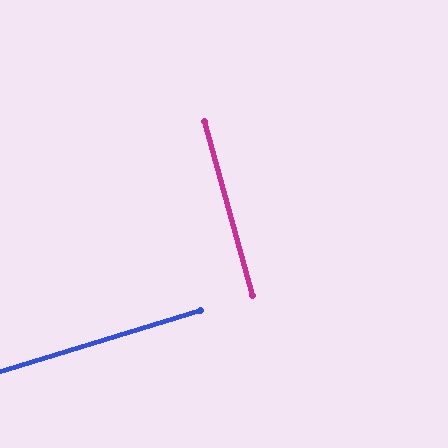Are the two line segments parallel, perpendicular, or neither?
Perpendicular — they meet at approximately 88°.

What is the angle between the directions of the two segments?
Approximately 88 degrees.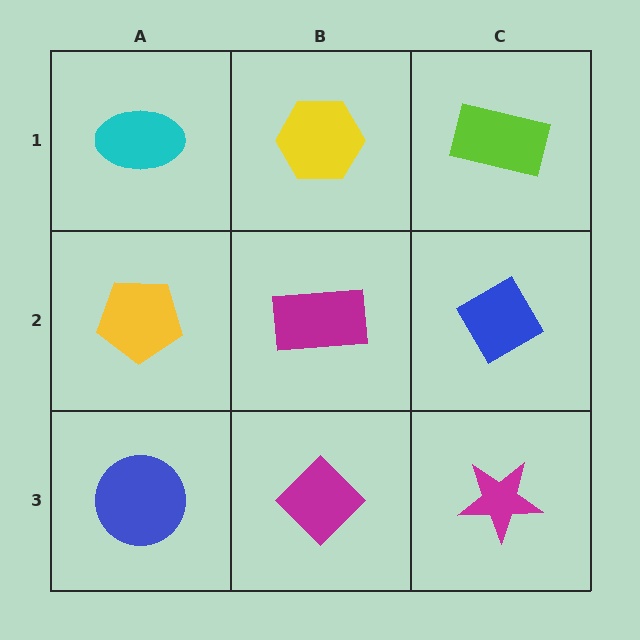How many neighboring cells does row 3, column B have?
3.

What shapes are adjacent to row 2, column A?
A cyan ellipse (row 1, column A), a blue circle (row 3, column A), a magenta rectangle (row 2, column B).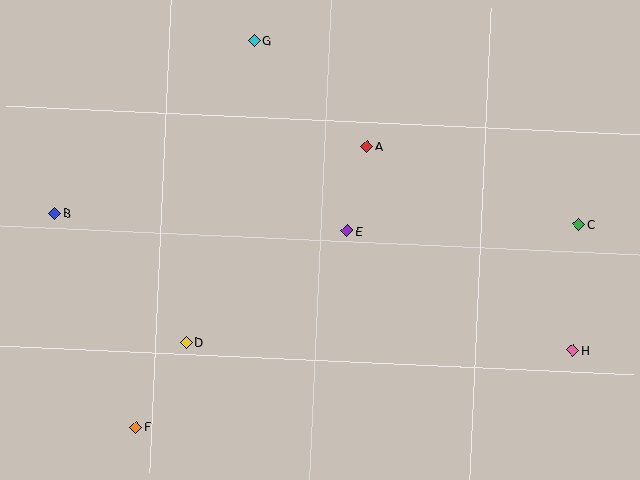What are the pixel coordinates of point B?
Point B is at (55, 213).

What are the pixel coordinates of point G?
Point G is at (254, 40).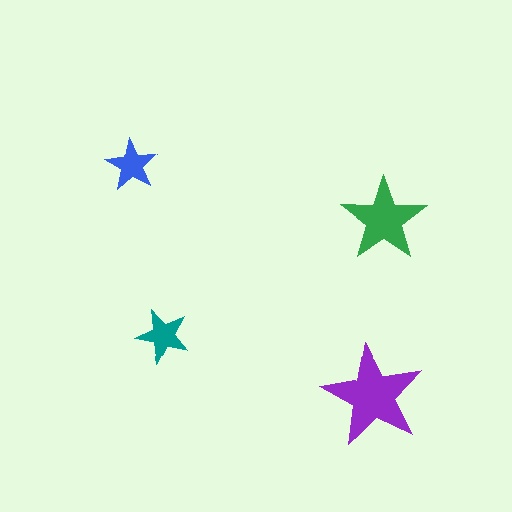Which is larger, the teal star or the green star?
The green one.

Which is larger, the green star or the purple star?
The purple one.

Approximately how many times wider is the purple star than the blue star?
About 2 times wider.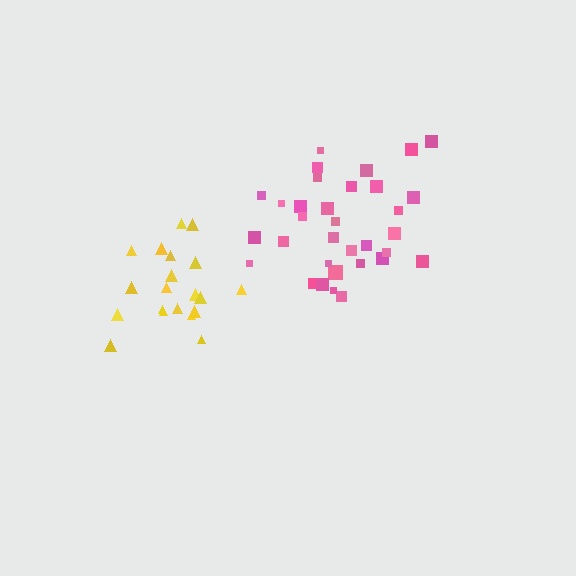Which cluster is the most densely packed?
Pink.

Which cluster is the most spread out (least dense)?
Yellow.